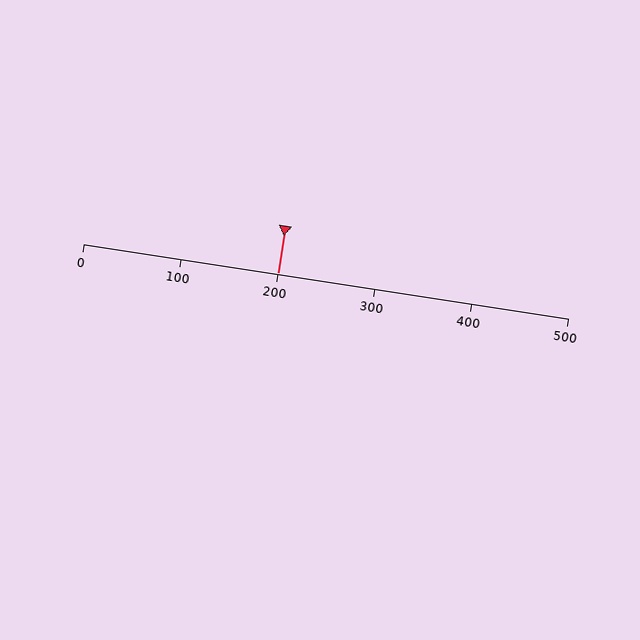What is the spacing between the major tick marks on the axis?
The major ticks are spaced 100 apart.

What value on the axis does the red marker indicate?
The marker indicates approximately 200.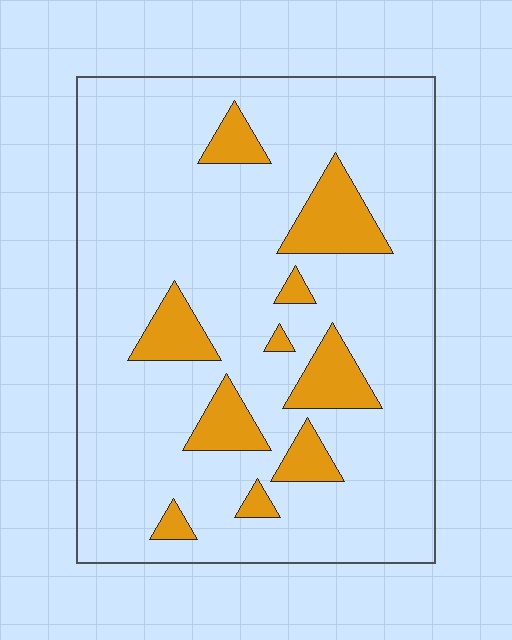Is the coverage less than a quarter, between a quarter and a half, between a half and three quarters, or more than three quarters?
Less than a quarter.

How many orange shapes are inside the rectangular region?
10.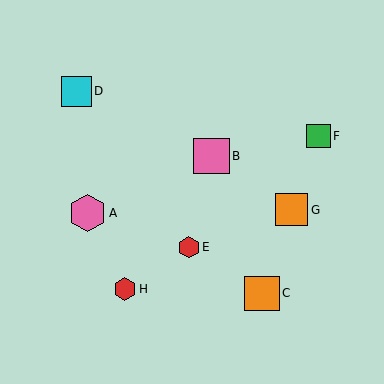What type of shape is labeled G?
Shape G is an orange square.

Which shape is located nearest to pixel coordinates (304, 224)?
The orange square (labeled G) at (292, 210) is nearest to that location.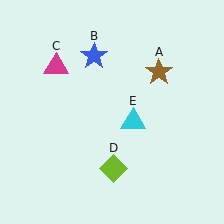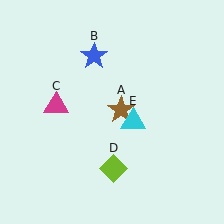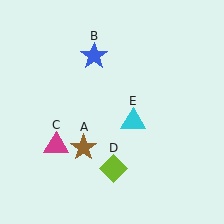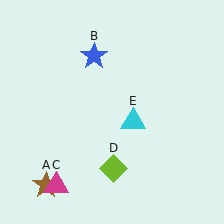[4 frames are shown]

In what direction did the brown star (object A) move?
The brown star (object A) moved down and to the left.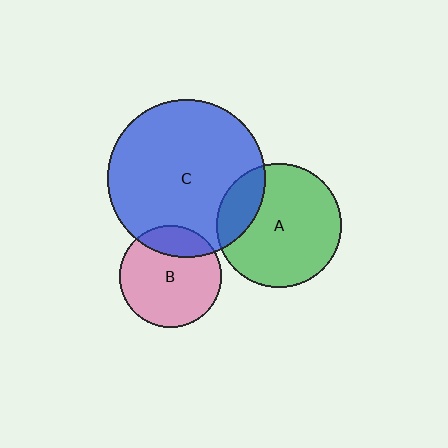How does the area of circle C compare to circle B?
Approximately 2.4 times.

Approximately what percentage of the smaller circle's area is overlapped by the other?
Approximately 20%.